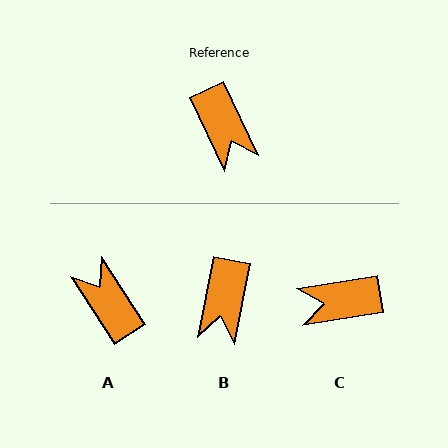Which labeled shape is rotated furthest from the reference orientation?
A, about 172 degrees away.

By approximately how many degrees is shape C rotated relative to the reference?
Approximately 106 degrees clockwise.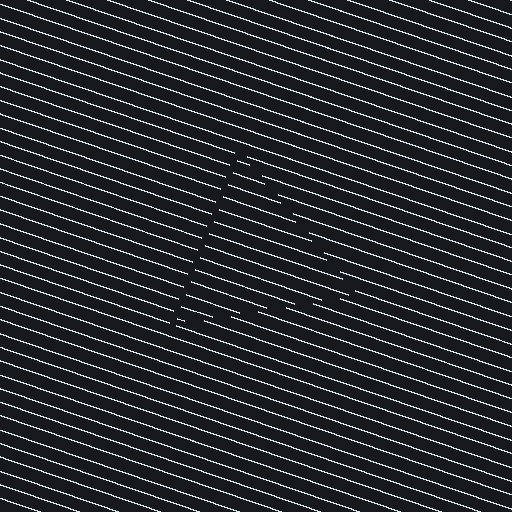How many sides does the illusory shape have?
3 sides — the line-ends trace a triangle.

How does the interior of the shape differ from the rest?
The interior of the shape contains the same grating, shifted by half a period — the contour is defined by the phase discontinuity where line-ends from the inner and outer gratings abut.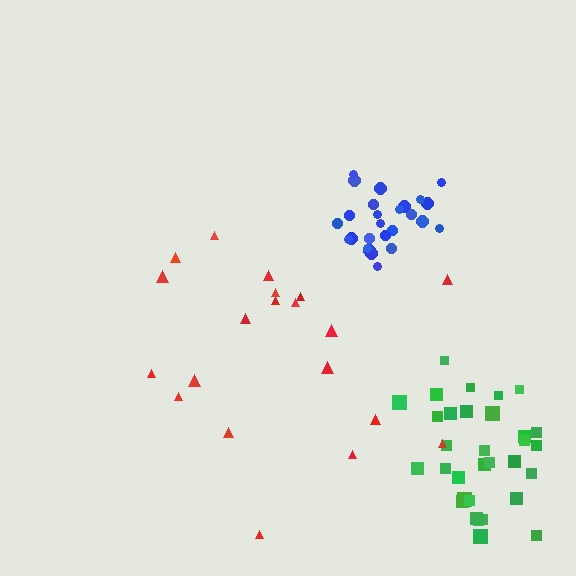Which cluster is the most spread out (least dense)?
Red.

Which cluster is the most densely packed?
Blue.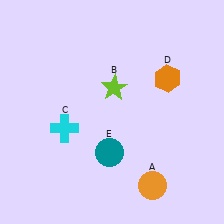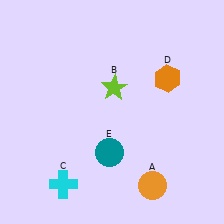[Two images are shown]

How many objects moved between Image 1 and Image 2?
1 object moved between the two images.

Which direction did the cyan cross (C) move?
The cyan cross (C) moved down.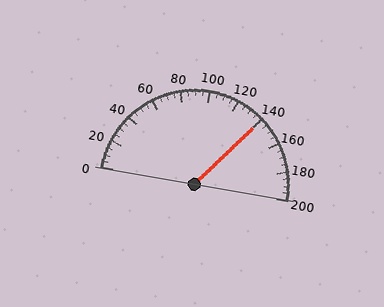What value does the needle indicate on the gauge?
The needle indicates approximately 140.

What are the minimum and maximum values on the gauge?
The gauge ranges from 0 to 200.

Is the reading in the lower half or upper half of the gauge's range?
The reading is in the upper half of the range (0 to 200).